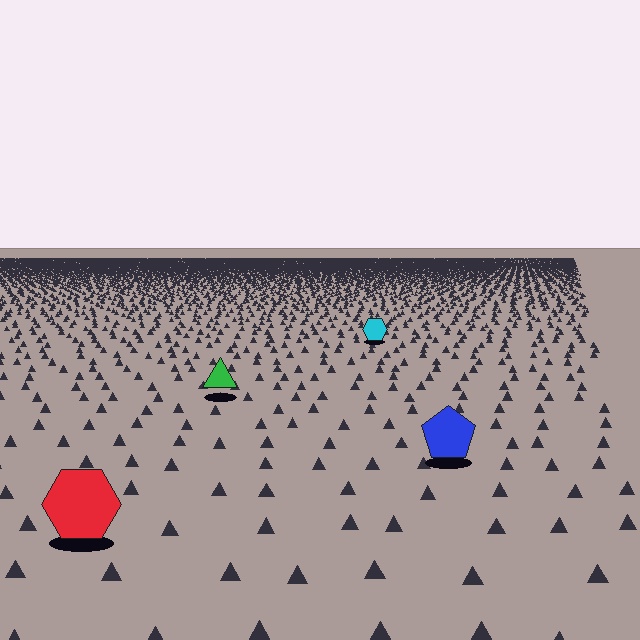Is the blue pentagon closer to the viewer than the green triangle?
Yes. The blue pentagon is closer — you can tell from the texture gradient: the ground texture is coarser near it.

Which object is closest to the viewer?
The red hexagon is closest. The texture marks near it are larger and more spread out.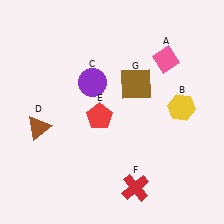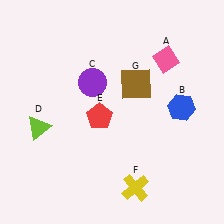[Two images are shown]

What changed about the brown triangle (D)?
In Image 1, D is brown. In Image 2, it changed to lime.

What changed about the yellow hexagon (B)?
In Image 1, B is yellow. In Image 2, it changed to blue.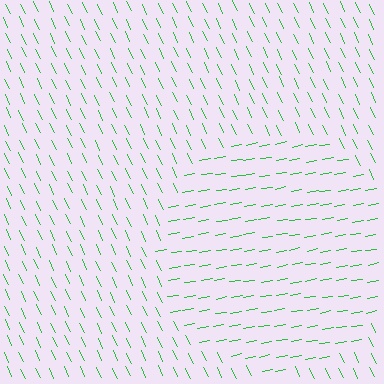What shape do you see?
I see a circle.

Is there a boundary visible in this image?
Yes, there is a texture boundary formed by a change in line orientation.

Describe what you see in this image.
The image is filled with small green line segments. A circle region in the image has lines oriented differently from the surrounding lines, creating a visible texture boundary.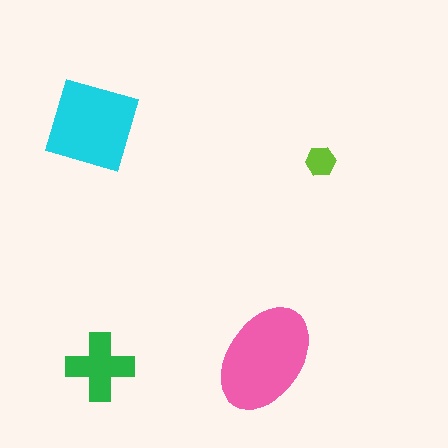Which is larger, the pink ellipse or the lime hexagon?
The pink ellipse.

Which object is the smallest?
The lime hexagon.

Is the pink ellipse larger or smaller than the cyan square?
Larger.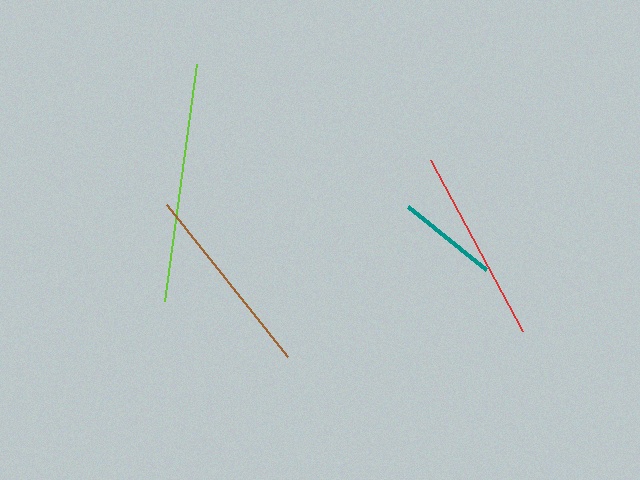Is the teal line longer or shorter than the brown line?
The brown line is longer than the teal line.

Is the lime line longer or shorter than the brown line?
The lime line is longer than the brown line.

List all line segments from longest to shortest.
From longest to shortest: lime, brown, red, teal.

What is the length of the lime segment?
The lime segment is approximately 239 pixels long.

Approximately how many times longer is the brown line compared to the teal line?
The brown line is approximately 1.9 times the length of the teal line.